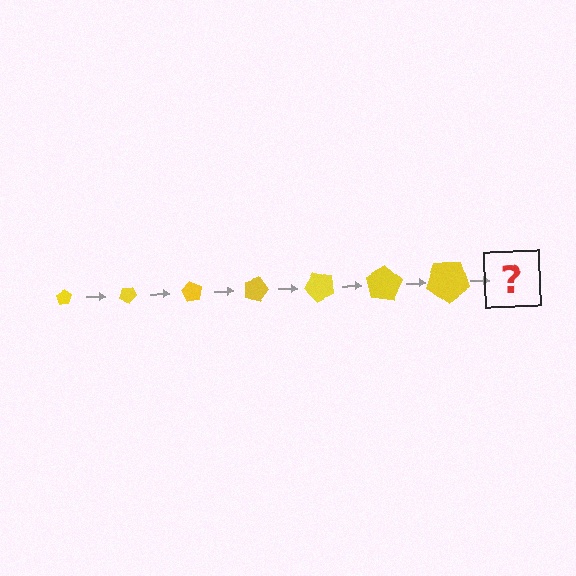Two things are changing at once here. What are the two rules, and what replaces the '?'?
The two rules are that the pentagon grows larger each step and it rotates 30 degrees each step. The '?' should be a pentagon, larger than the previous one and rotated 210 degrees from the start.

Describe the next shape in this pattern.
It should be a pentagon, larger than the previous one and rotated 210 degrees from the start.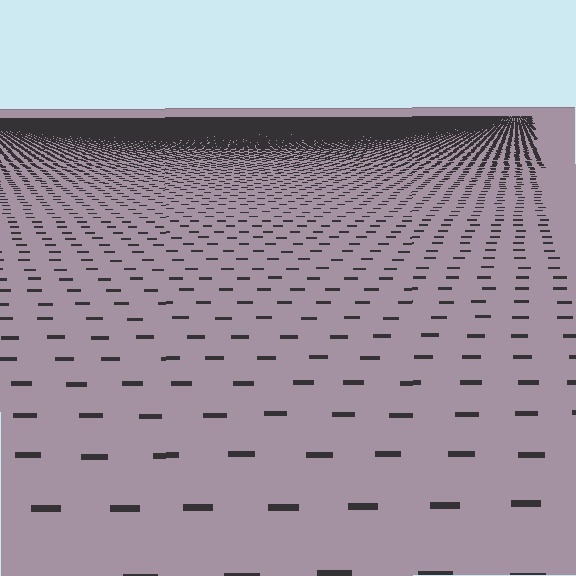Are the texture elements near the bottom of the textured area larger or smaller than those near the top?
Larger. Near the bottom, elements are closer to the viewer and appear at a bigger on-screen size.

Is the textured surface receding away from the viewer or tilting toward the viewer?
The surface is receding away from the viewer. Texture elements get smaller and denser toward the top.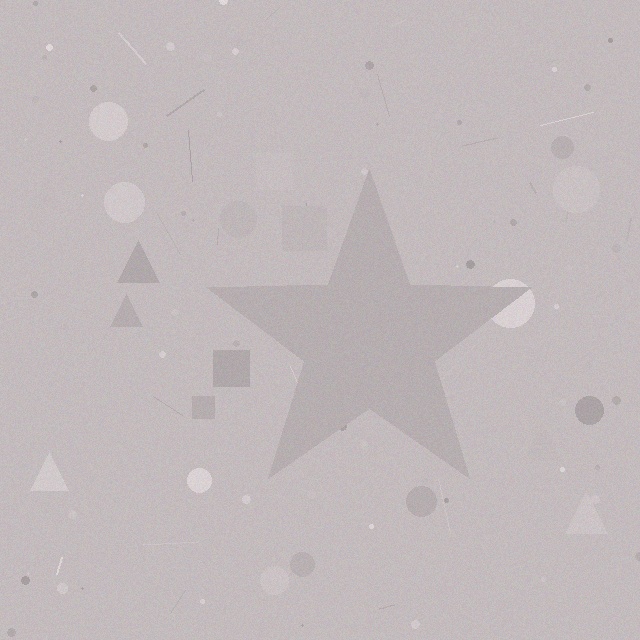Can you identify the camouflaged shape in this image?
The camouflaged shape is a star.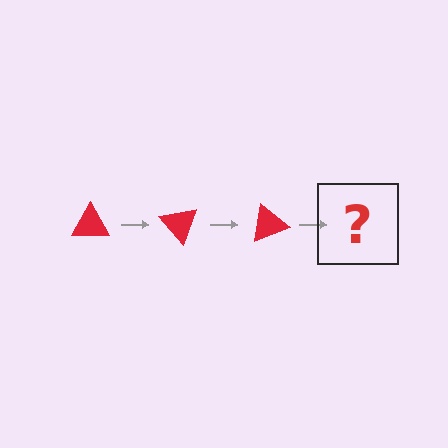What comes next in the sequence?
The next element should be a red triangle rotated 150 degrees.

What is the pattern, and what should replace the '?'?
The pattern is that the triangle rotates 50 degrees each step. The '?' should be a red triangle rotated 150 degrees.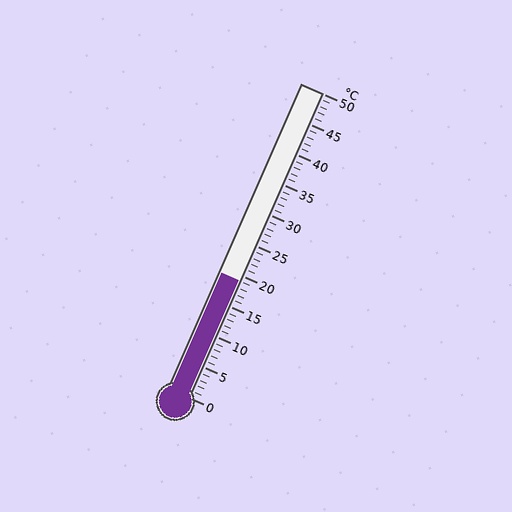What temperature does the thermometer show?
The thermometer shows approximately 19°C.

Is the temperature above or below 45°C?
The temperature is below 45°C.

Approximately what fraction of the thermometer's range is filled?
The thermometer is filled to approximately 40% of its range.